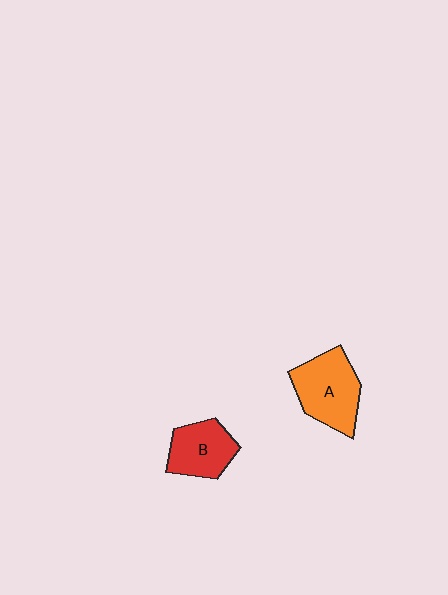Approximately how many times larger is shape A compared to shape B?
Approximately 1.3 times.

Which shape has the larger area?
Shape A (orange).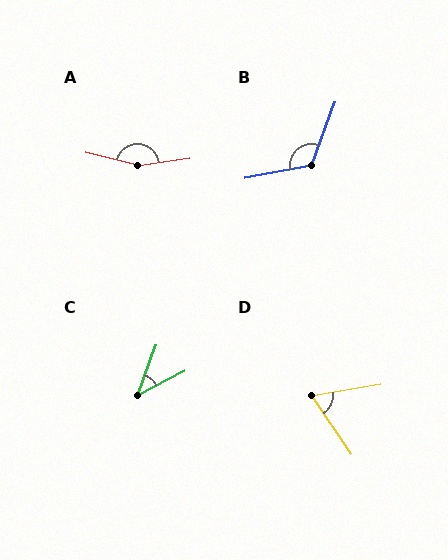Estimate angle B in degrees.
Approximately 122 degrees.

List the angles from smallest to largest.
C (43°), D (66°), B (122°), A (157°).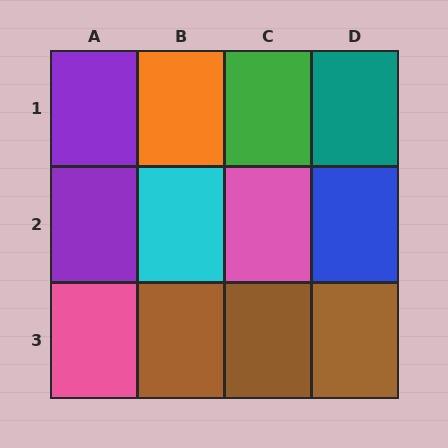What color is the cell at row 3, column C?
Brown.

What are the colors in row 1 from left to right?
Purple, orange, green, teal.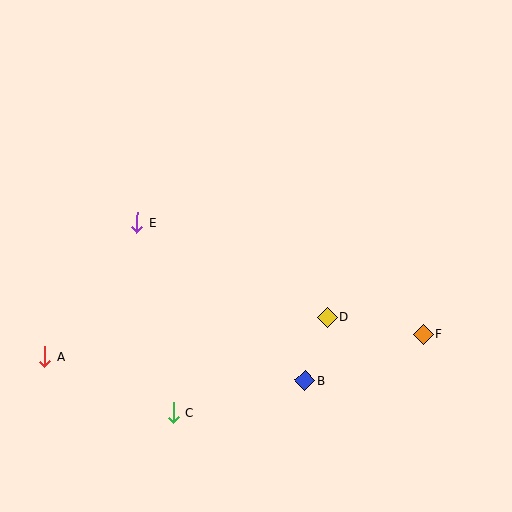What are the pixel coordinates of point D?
Point D is at (327, 317).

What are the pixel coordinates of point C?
Point C is at (173, 413).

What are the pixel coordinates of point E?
Point E is at (137, 222).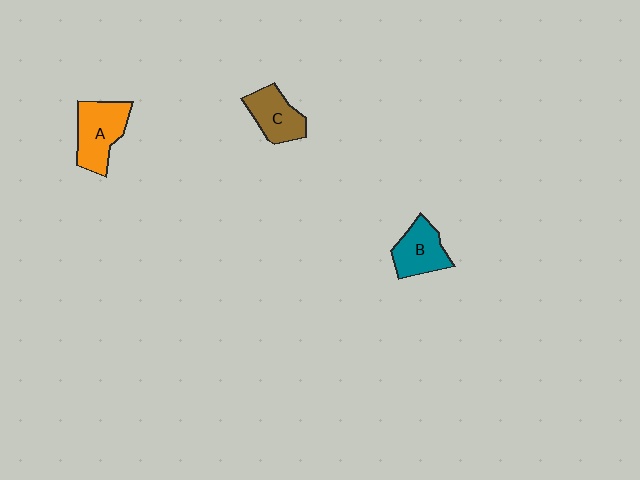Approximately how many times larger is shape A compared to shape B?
Approximately 1.2 times.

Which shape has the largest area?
Shape A (orange).